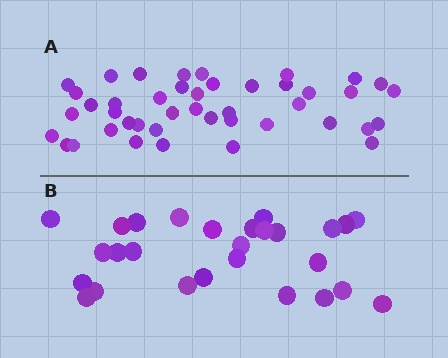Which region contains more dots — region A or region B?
Region A (the top region) has more dots.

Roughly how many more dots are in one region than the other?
Region A has approximately 15 more dots than region B.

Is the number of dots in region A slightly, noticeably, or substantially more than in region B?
Region A has substantially more. The ratio is roughly 1.6 to 1.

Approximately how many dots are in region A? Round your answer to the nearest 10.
About 40 dots. (The exact count is 43, which rounds to 40.)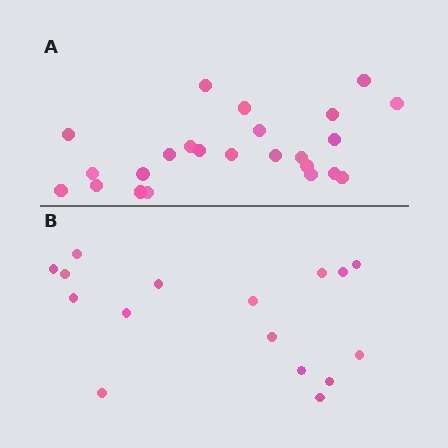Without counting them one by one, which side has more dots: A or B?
Region A (the top region) has more dots.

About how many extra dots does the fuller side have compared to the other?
Region A has roughly 8 or so more dots than region B.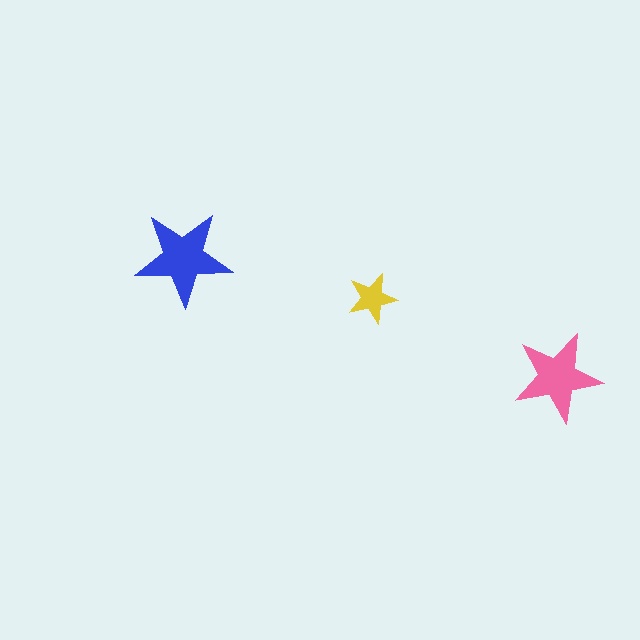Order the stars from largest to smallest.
the blue one, the pink one, the yellow one.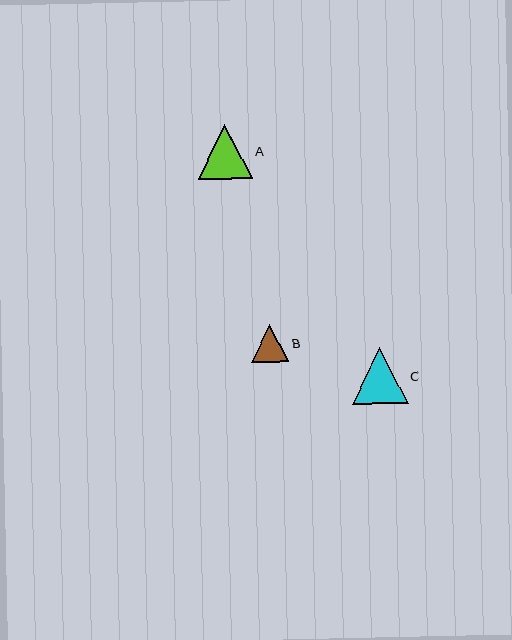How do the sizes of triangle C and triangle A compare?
Triangle C and triangle A are approximately the same size.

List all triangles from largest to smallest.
From largest to smallest: C, A, B.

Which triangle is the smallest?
Triangle B is the smallest with a size of approximately 38 pixels.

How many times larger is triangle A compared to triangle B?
Triangle A is approximately 1.4 times the size of triangle B.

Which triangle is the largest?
Triangle C is the largest with a size of approximately 56 pixels.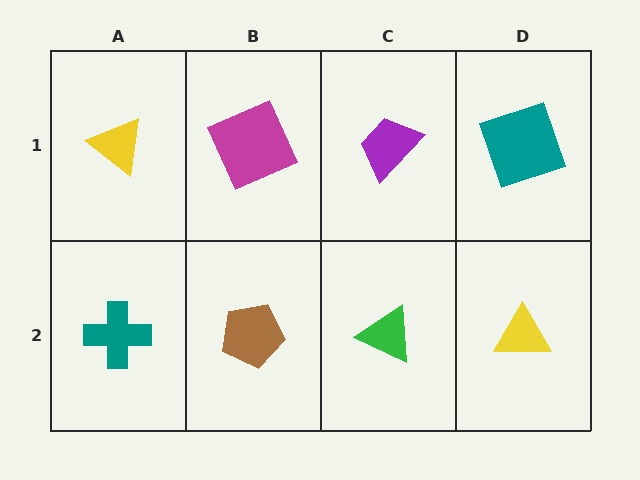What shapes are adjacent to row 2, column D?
A teal square (row 1, column D), a green triangle (row 2, column C).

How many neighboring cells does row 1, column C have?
3.